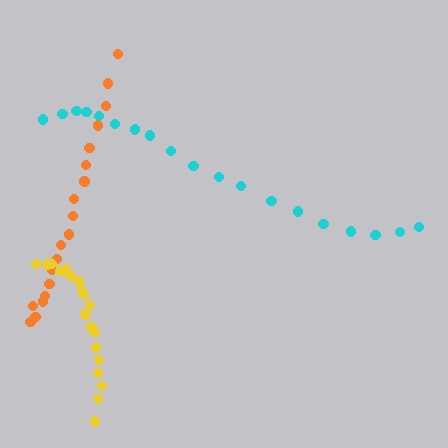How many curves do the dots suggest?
There are 3 distinct paths.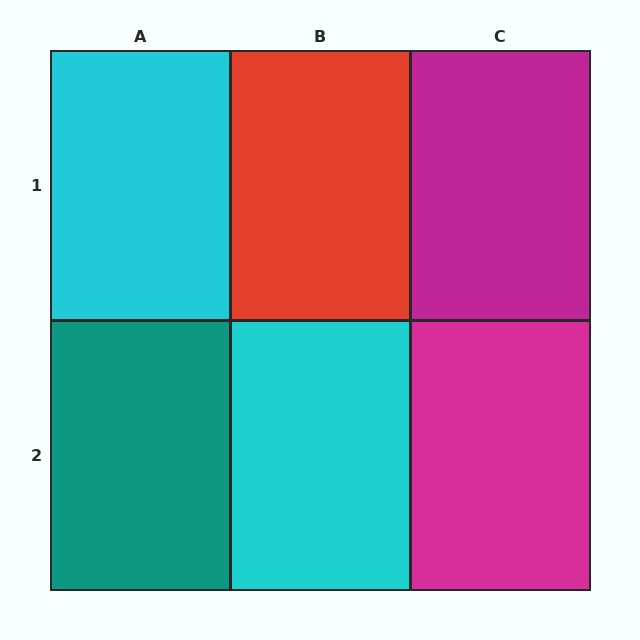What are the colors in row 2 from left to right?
Teal, cyan, magenta.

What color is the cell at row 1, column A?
Cyan.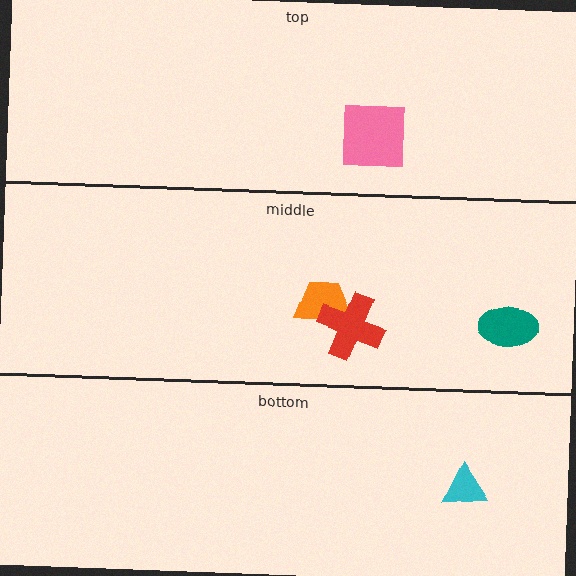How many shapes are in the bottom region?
1.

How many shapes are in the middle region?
3.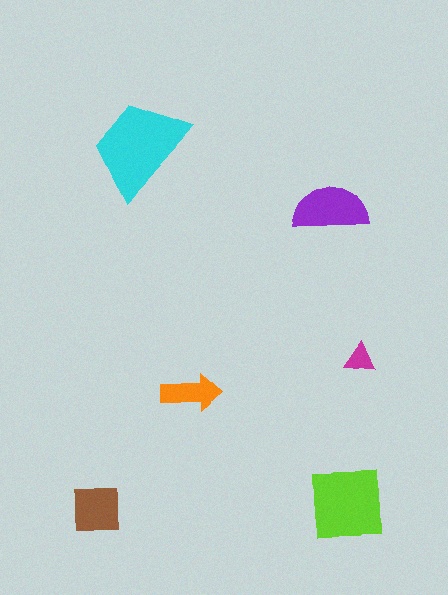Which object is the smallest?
The magenta triangle.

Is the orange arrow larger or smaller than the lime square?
Smaller.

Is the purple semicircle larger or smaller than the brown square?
Larger.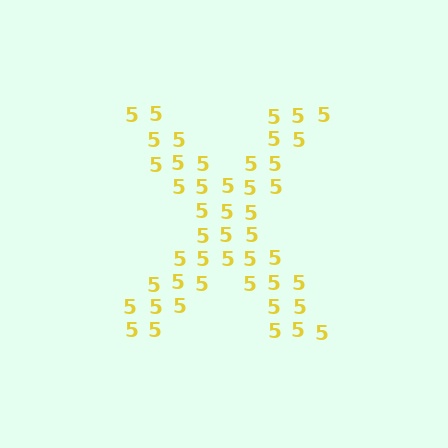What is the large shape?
The large shape is the letter X.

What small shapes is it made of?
It is made of small digit 5's.